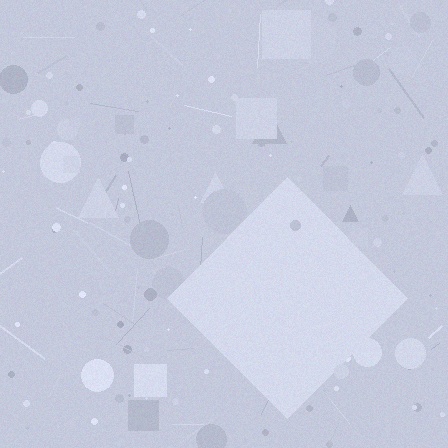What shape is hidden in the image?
A diamond is hidden in the image.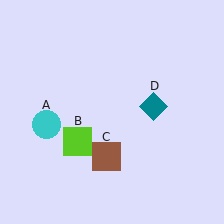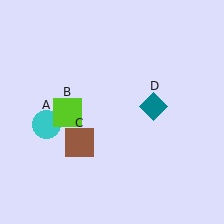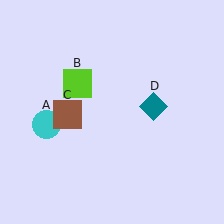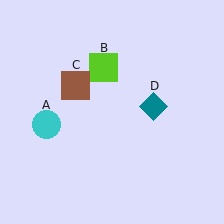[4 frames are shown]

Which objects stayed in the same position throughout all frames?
Cyan circle (object A) and teal diamond (object D) remained stationary.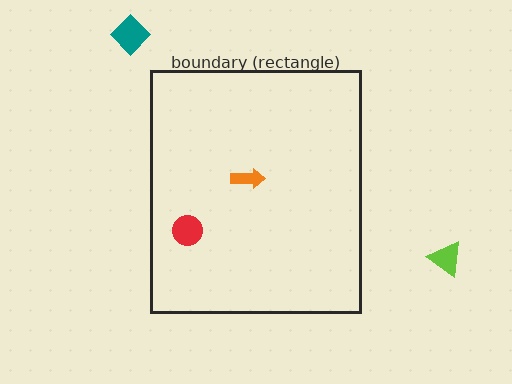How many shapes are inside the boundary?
2 inside, 2 outside.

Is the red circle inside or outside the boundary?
Inside.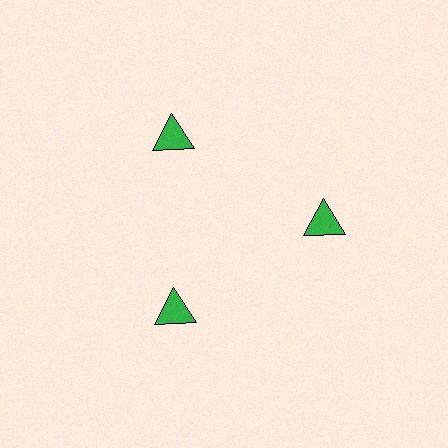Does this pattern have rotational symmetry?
Yes, this pattern has 3-fold rotational symmetry. It looks the same after rotating 120 degrees around the center.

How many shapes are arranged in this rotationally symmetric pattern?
There are 3 shapes, arranged in 3 groups of 1.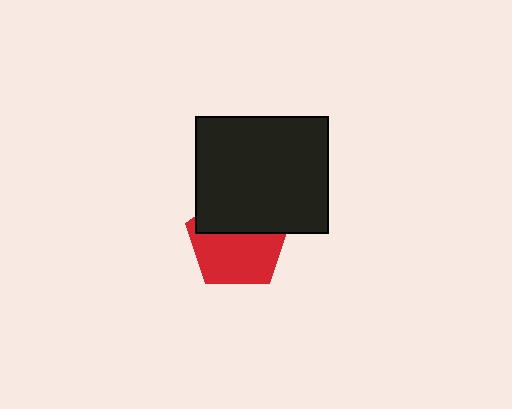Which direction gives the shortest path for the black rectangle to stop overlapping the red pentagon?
Moving up gives the shortest separation.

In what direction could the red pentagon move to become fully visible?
The red pentagon could move down. That would shift it out from behind the black rectangle entirely.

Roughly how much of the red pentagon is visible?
About half of it is visible (roughly 59%).